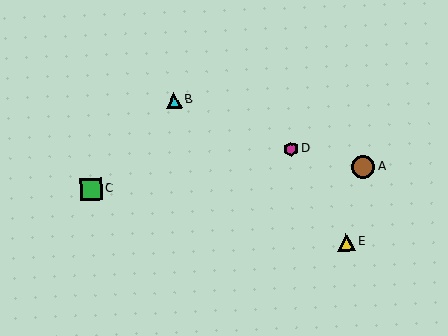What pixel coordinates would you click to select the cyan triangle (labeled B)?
Click at (174, 100) to select the cyan triangle B.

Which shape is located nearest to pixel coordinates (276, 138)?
The magenta hexagon (labeled D) at (291, 149) is nearest to that location.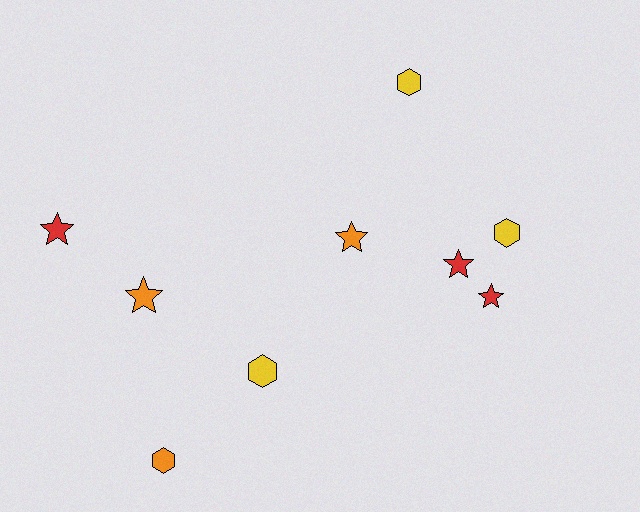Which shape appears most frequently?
Star, with 5 objects.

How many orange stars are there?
There are 2 orange stars.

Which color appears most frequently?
Red, with 3 objects.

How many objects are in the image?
There are 9 objects.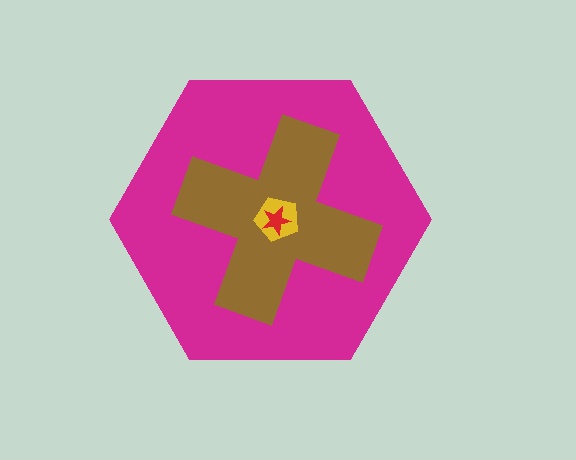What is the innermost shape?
The red star.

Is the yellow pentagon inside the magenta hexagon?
Yes.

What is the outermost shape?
The magenta hexagon.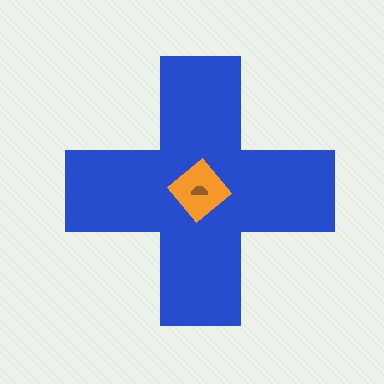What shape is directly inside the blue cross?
The orange diamond.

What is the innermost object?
The brown semicircle.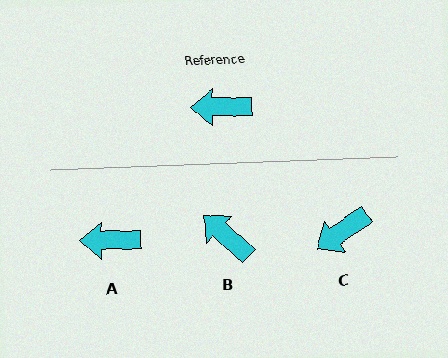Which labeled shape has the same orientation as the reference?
A.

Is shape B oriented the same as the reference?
No, it is off by about 43 degrees.